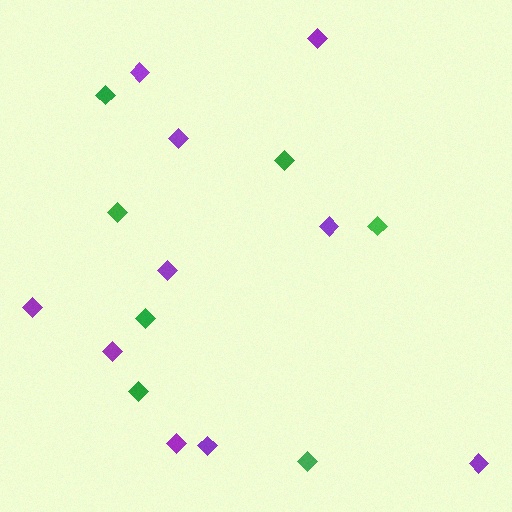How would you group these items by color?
There are 2 groups: one group of purple diamonds (10) and one group of green diamonds (7).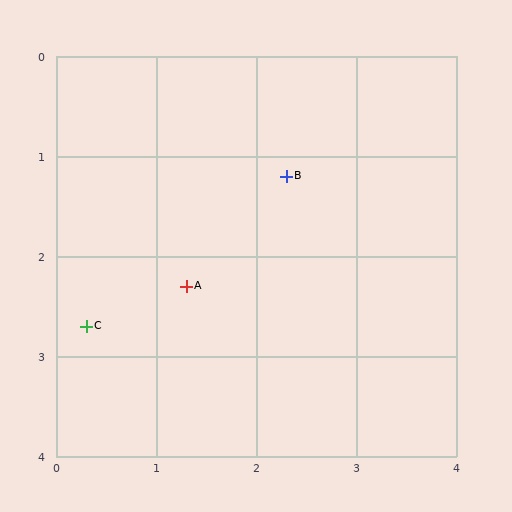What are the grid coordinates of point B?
Point B is at approximately (2.3, 1.2).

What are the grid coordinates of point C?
Point C is at approximately (0.3, 2.7).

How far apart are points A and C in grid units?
Points A and C are about 1.1 grid units apart.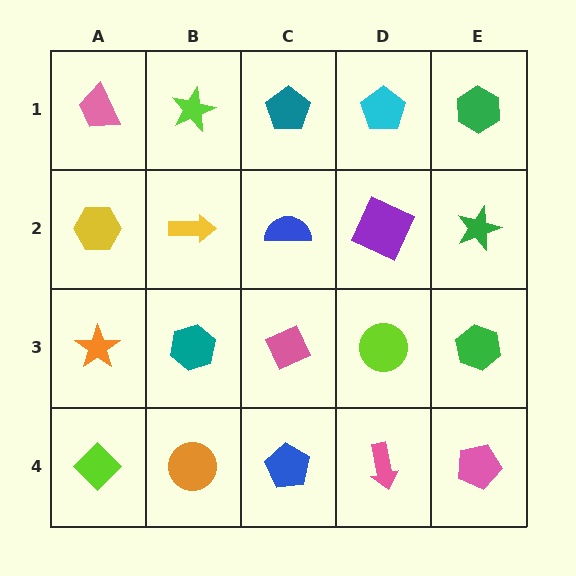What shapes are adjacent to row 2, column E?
A green hexagon (row 1, column E), a green hexagon (row 3, column E), a purple square (row 2, column D).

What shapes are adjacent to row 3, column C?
A blue semicircle (row 2, column C), a blue pentagon (row 4, column C), a teal hexagon (row 3, column B), a lime circle (row 3, column D).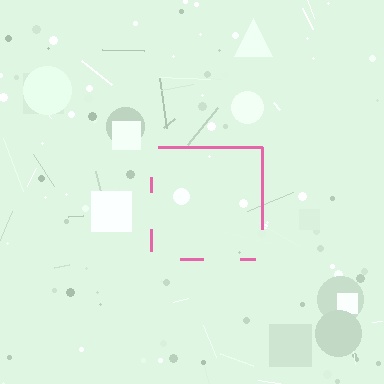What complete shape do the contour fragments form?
The contour fragments form a square.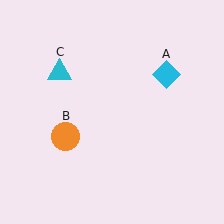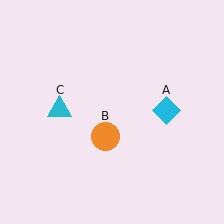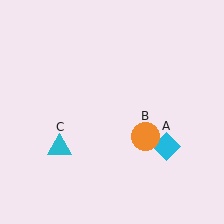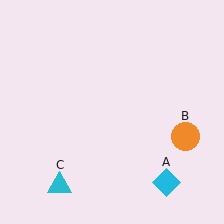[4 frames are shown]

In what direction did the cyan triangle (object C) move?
The cyan triangle (object C) moved down.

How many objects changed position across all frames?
3 objects changed position: cyan diamond (object A), orange circle (object B), cyan triangle (object C).